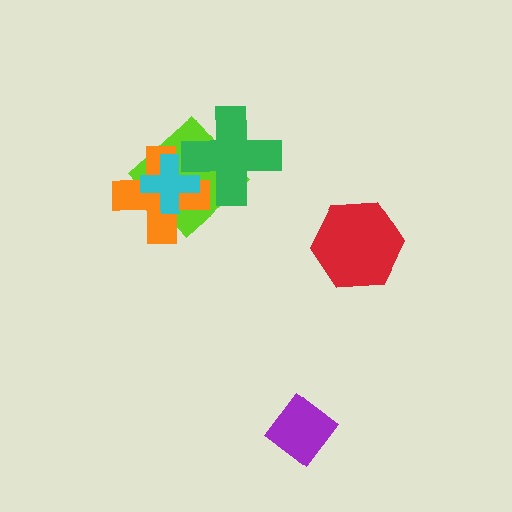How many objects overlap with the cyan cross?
3 objects overlap with the cyan cross.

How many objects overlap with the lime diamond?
3 objects overlap with the lime diamond.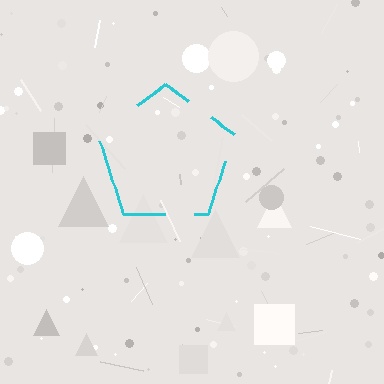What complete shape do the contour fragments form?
The contour fragments form a pentagon.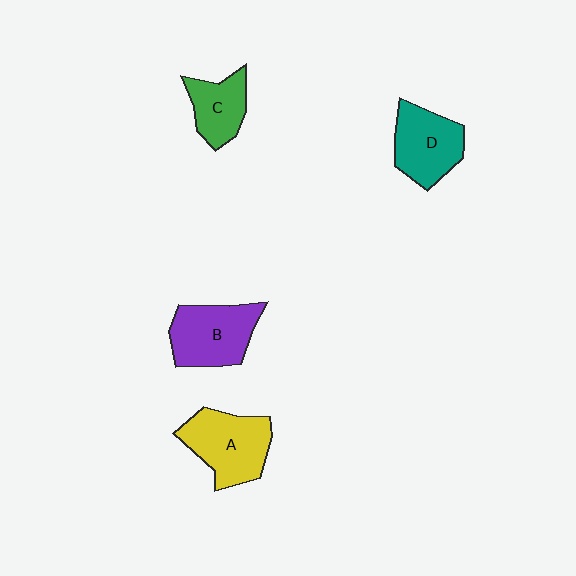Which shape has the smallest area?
Shape C (green).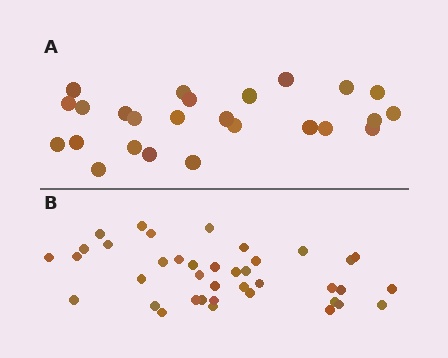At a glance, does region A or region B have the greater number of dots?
Region B (the bottom region) has more dots.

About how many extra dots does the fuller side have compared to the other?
Region B has approximately 15 more dots than region A.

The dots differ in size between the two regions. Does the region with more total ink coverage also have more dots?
No. Region A has more total ink coverage because its dots are larger, but region B actually contains more individual dots. Total area can be misleading — the number of items is what matters here.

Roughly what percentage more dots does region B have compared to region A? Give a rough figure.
About 55% more.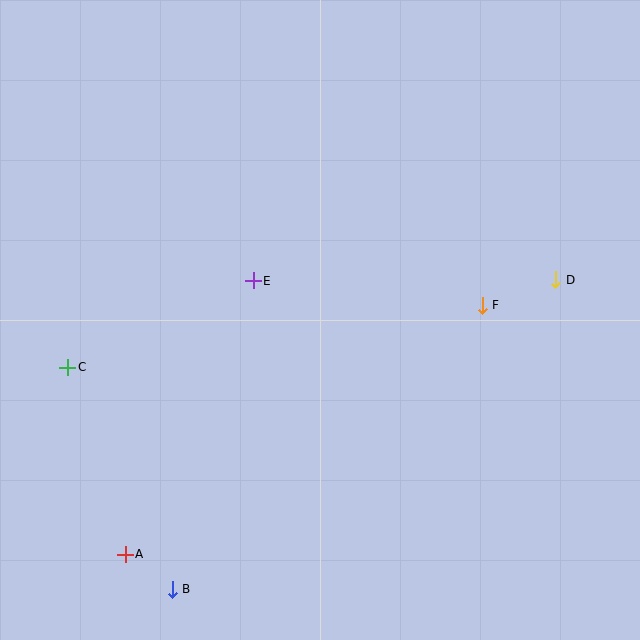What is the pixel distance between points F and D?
The distance between F and D is 77 pixels.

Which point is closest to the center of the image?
Point E at (253, 281) is closest to the center.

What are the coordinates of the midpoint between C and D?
The midpoint between C and D is at (312, 324).